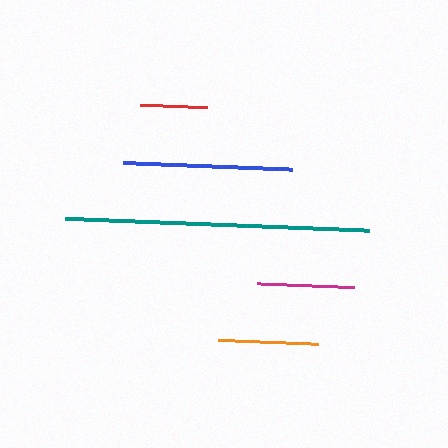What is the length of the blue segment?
The blue segment is approximately 169 pixels long.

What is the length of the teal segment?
The teal segment is approximately 304 pixels long.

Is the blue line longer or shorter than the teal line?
The teal line is longer than the blue line.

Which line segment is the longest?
The teal line is the longest at approximately 304 pixels.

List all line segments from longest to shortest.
From longest to shortest: teal, blue, orange, magenta, red.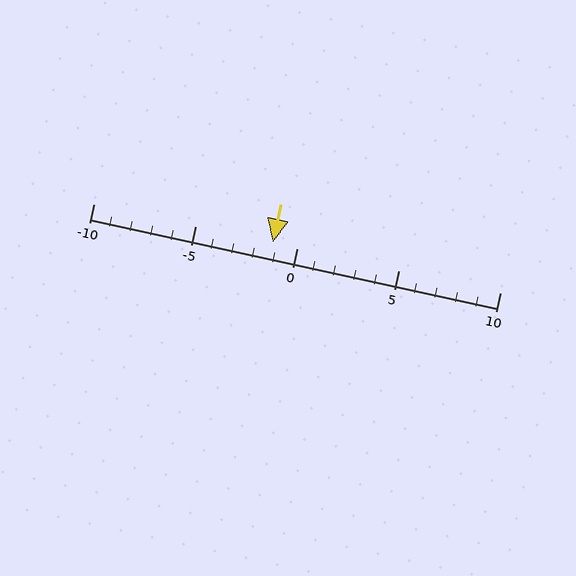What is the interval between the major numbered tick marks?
The major tick marks are spaced 5 units apart.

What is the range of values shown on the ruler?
The ruler shows values from -10 to 10.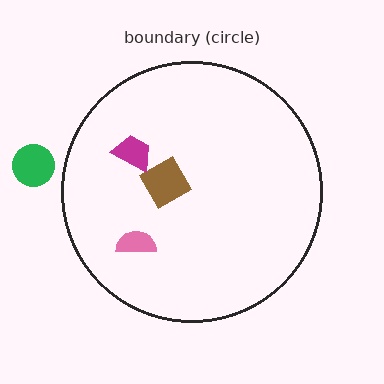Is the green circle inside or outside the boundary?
Outside.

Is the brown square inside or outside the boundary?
Inside.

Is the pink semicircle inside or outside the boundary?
Inside.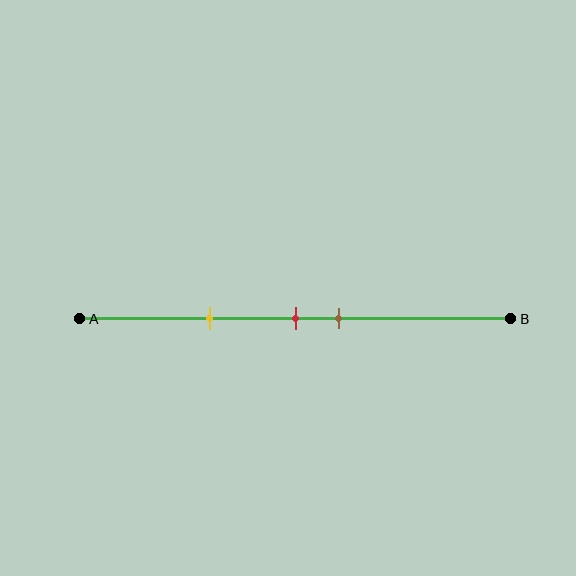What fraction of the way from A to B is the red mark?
The red mark is approximately 50% (0.5) of the way from A to B.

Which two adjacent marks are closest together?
The red and brown marks are the closest adjacent pair.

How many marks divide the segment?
There are 3 marks dividing the segment.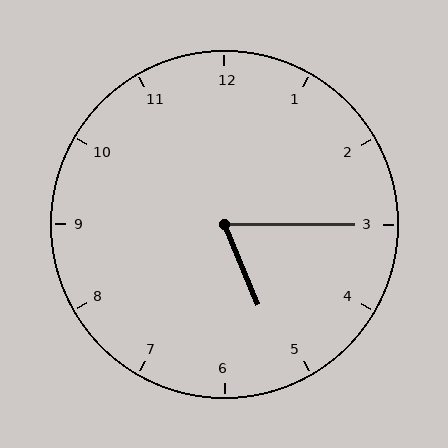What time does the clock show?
5:15.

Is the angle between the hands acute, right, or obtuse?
It is acute.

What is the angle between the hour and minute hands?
Approximately 68 degrees.